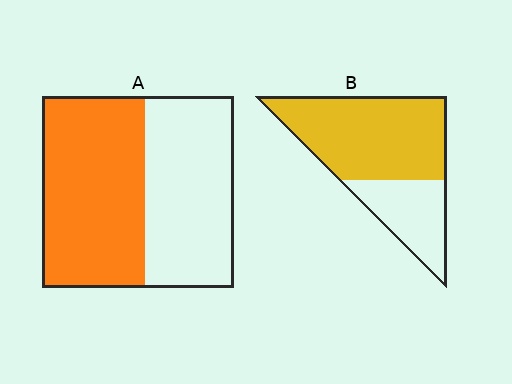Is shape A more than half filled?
Roughly half.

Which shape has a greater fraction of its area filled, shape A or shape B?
Shape B.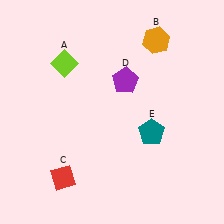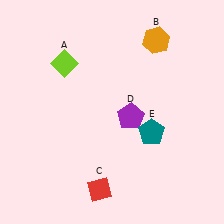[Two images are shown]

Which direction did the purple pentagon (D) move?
The purple pentagon (D) moved down.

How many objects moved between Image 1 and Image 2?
2 objects moved between the two images.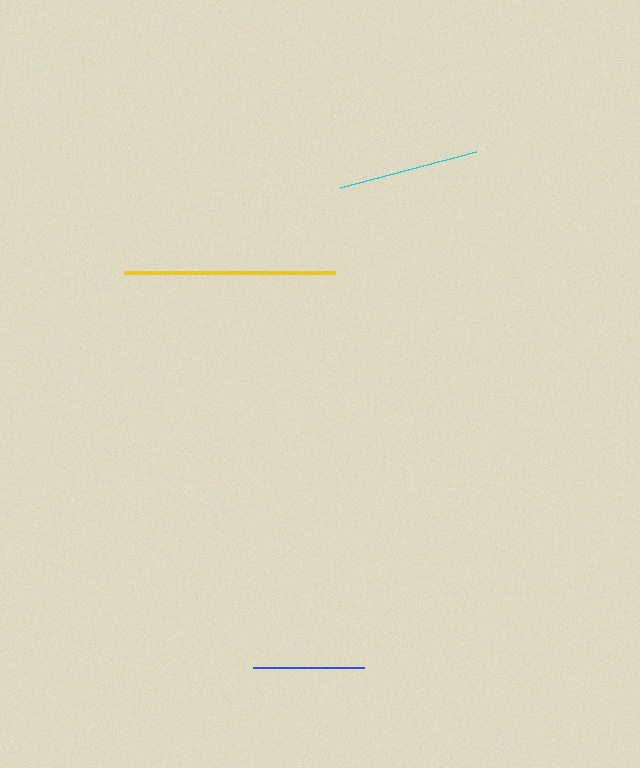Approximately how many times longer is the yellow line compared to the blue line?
The yellow line is approximately 1.9 times the length of the blue line.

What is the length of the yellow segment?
The yellow segment is approximately 212 pixels long.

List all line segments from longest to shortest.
From longest to shortest: yellow, cyan, blue.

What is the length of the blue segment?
The blue segment is approximately 111 pixels long.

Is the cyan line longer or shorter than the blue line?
The cyan line is longer than the blue line.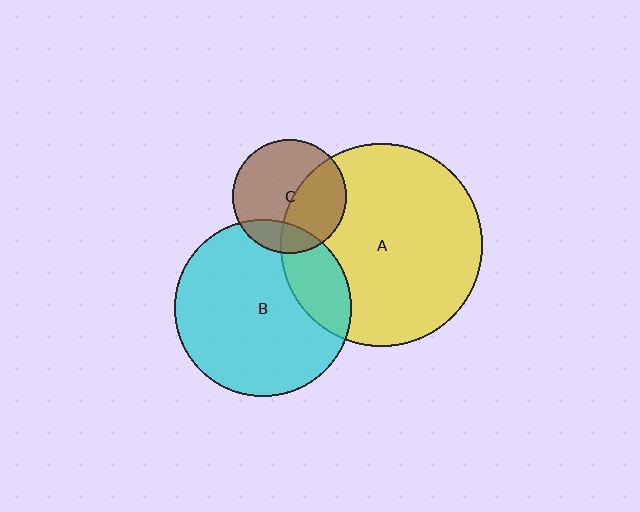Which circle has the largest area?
Circle A (yellow).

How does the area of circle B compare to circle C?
Approximately 2.4 times.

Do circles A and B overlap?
Yes.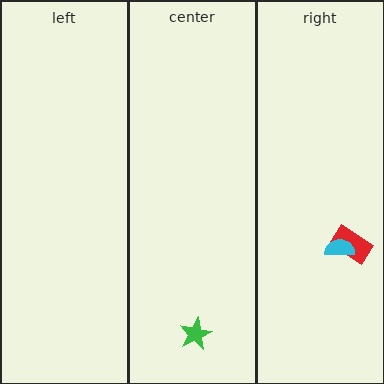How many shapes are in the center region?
1.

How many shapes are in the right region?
2.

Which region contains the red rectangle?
The right region.